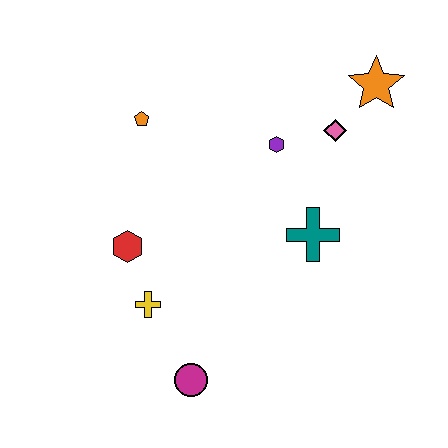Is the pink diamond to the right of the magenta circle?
Yes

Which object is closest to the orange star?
The pink diamond is closest to the orange star.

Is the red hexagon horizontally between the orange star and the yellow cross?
No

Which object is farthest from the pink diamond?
The magenta circle is farthest from the pink diamond.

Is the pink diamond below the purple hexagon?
No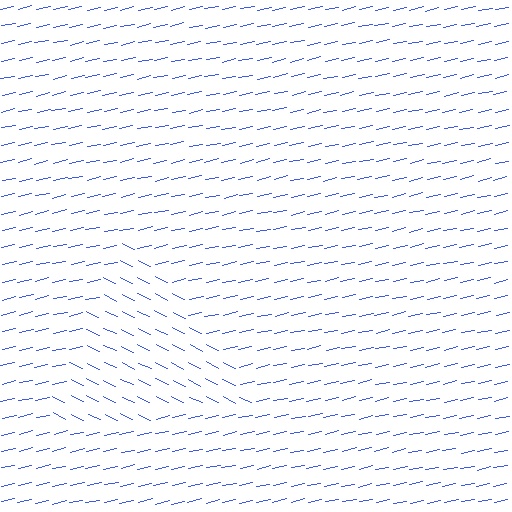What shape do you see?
I see a triangle.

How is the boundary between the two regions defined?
The boundary is defined purely by a change in line orientation (approximately 38 degrees difference). All lines are the same color and thickness.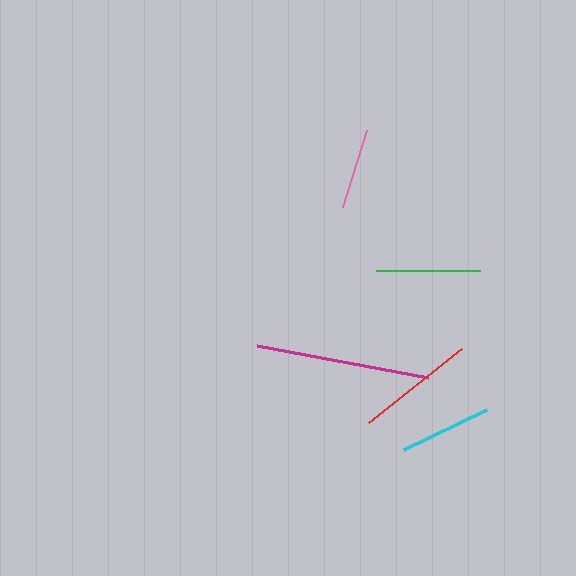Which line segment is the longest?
The magenta line is the longest at approximately 174 pixels.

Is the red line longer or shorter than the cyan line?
The red line is longer than the cyan line.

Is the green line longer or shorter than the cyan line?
The green line is longer than the cyan line.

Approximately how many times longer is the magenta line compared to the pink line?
The magenta line is approximately 2.1 times the length of the pink line.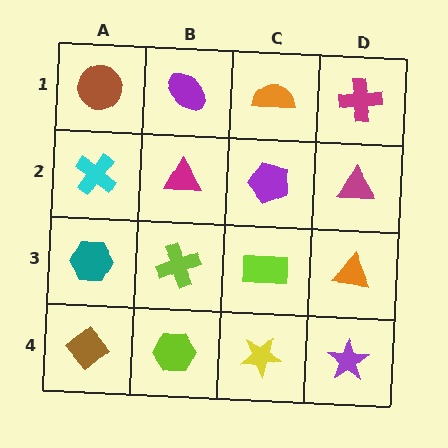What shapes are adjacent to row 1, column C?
A purple pentagon (row 2, column C), a purple ellipse (row 1, column B), a magenta cross (row 1, column D).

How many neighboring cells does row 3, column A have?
3.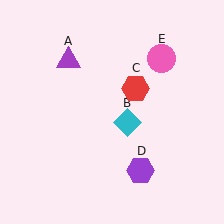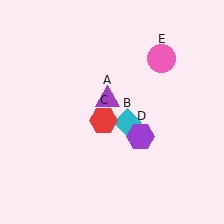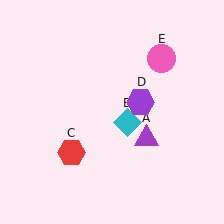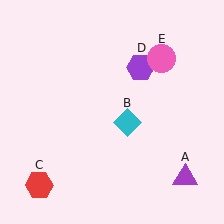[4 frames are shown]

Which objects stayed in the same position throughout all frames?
Cyan diamond (object B) and pink circle (object E) remained stationary.